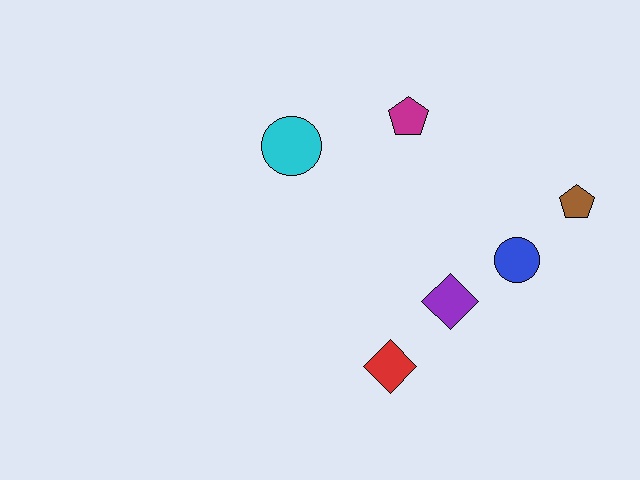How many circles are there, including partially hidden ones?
There are 2 circles.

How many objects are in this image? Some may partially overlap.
There are 6 objects.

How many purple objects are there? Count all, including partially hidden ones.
There is 1 purple object.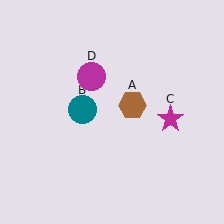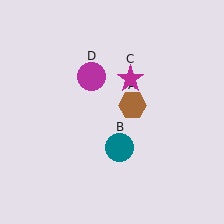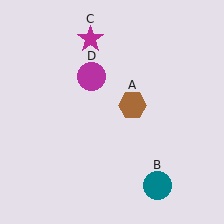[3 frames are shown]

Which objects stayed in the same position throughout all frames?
Brown hexagon (object A) and magenta circle (object D) remained stationary.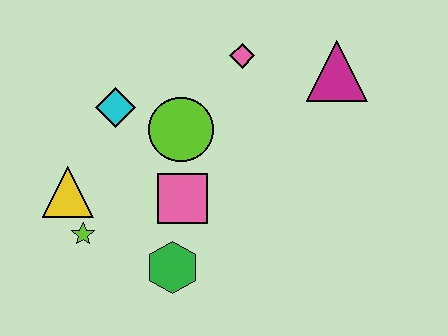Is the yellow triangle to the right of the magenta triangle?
No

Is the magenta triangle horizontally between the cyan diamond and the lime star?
No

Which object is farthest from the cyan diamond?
The magenta triangle is farthest from the cyan diamond.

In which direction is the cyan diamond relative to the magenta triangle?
The cyan diamond is to the left of the magenta triangle.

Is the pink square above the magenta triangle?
No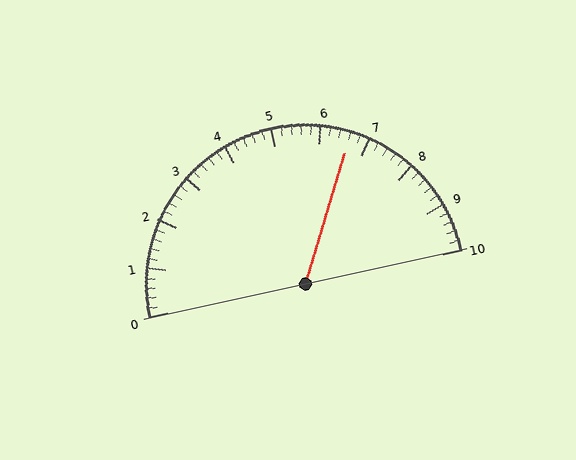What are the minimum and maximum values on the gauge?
The gauge ranges from 0 to 10.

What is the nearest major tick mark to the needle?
The nearest major tick mark is 7.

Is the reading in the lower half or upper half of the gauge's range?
The reading is in the upper half of the range (0 to 10).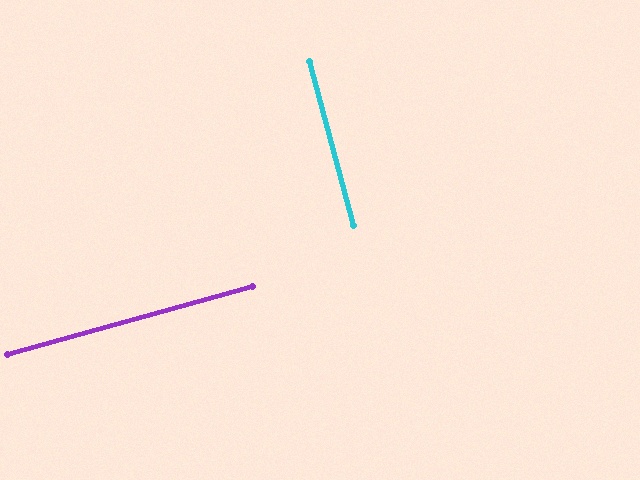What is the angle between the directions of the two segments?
Approximately 90 degrees.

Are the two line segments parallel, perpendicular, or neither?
Perpendicular — they meet at approximately 90°.